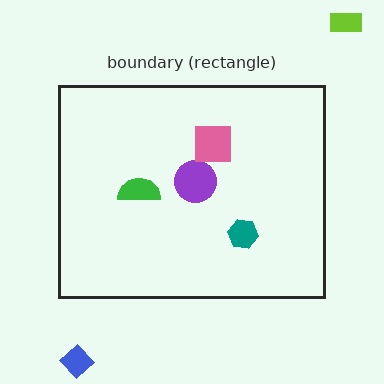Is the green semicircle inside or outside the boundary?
Inside.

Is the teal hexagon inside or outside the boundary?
Inside.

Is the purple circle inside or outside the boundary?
Inside.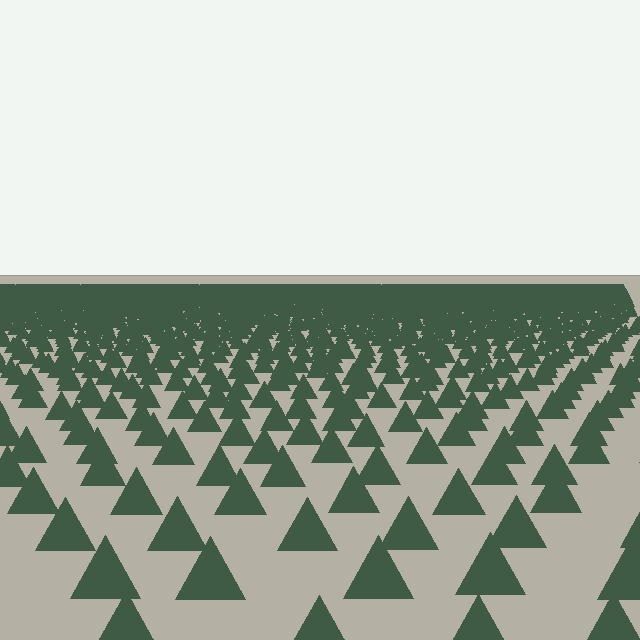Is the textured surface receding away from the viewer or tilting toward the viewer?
The surface is receding away from the viewer. Texture elements get smaller and denser toward the top.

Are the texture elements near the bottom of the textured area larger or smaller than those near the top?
Larger. Near the bottom, elements are closer to the viewer and appear at a bigger on-screen size.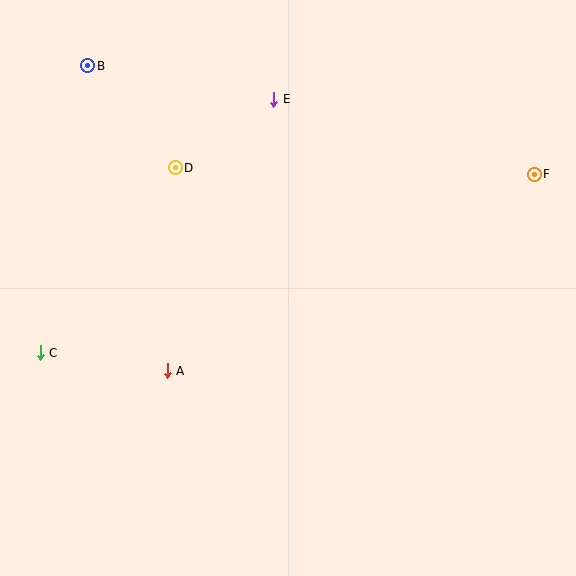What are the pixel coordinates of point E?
Point E is at (274, 99).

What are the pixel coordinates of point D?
Point D is at (175, 168).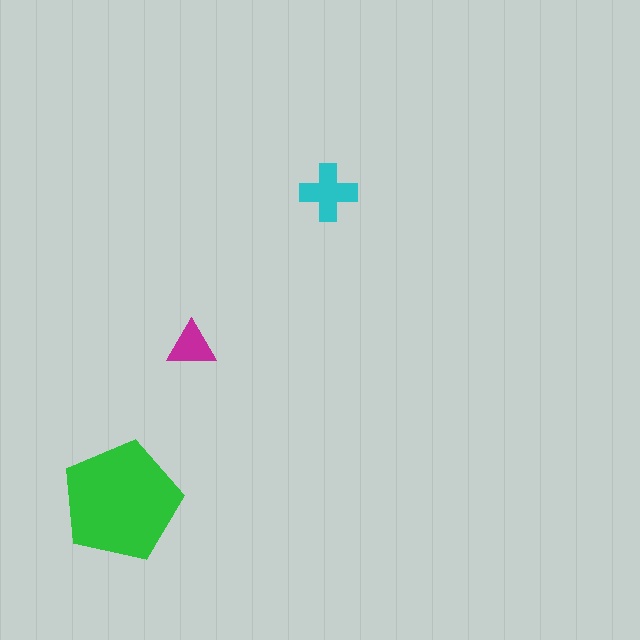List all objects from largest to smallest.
The green pentagon, the cyan cross, the magenta triangle.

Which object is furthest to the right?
The cyan cross is rightmost.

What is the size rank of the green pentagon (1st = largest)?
1st.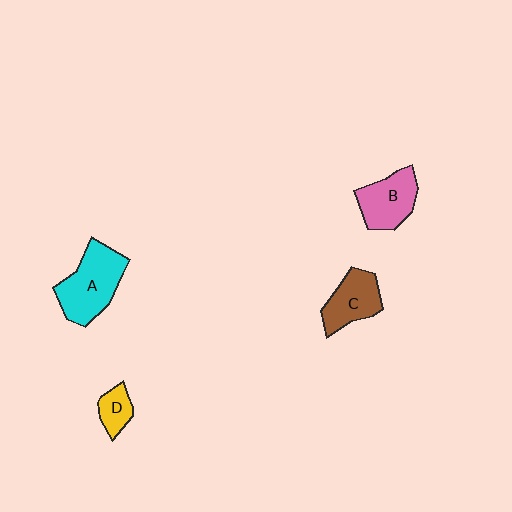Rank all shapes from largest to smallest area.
From largest to smallest: A (cyan), B (pink), C (brown), D (yellow).